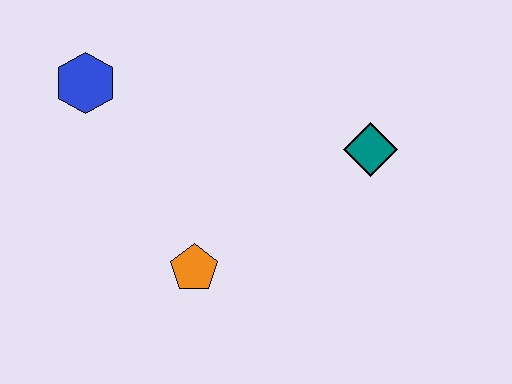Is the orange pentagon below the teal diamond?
Yes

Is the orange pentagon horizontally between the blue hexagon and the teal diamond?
Yes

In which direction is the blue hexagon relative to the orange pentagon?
The blue hexagon is above the orange pentagon.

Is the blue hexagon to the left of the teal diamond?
Yes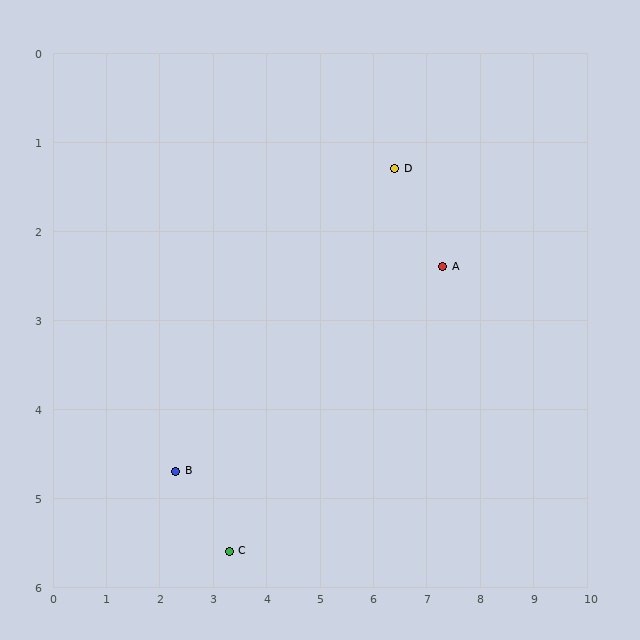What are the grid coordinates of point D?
Point D is at approximately (6.4, 1.3).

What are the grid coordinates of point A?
Point A is at approximately (7.3, 2.4).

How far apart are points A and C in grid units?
Points A and C are about 5.1 grid units apart.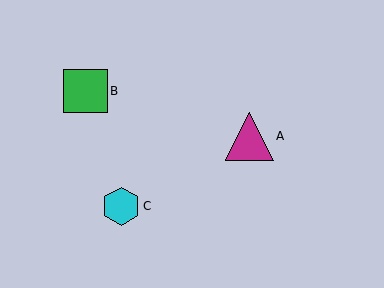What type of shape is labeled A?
Shape A is a magenta triangle.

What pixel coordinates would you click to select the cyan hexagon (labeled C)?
Click at (121, 206) to select the cyan hexagon C.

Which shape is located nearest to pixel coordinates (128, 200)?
The cyan hexagon (labeled C) at (121, 206) is nearest to that location.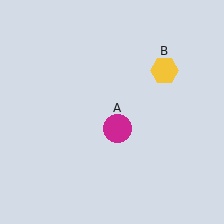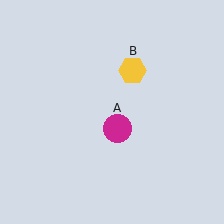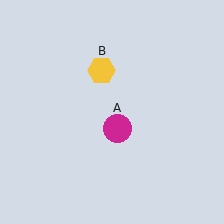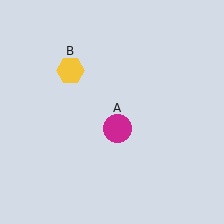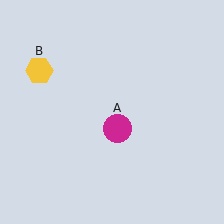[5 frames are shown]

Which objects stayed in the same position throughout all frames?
Magenta circle (object A) remained stationary.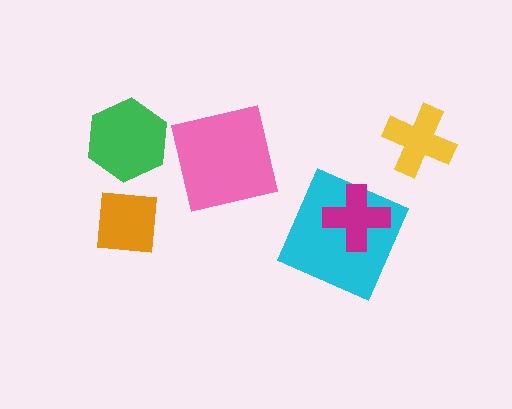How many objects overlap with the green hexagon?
0 objects overlap with the green hexagon.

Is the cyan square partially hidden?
Yes, it is partially covered by another shape.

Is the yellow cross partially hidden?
No, no other shape covers it.